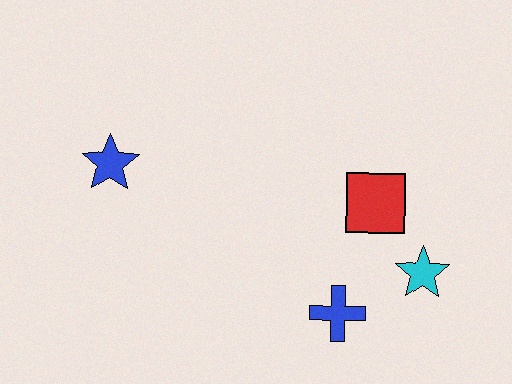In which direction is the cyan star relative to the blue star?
The cyan star is to the right of the blue star.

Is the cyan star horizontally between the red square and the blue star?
No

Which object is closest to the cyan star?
The red square is closest to the cyan star.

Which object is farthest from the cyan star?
The blue star is farthest from the cyan star.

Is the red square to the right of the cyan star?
No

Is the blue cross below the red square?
Yes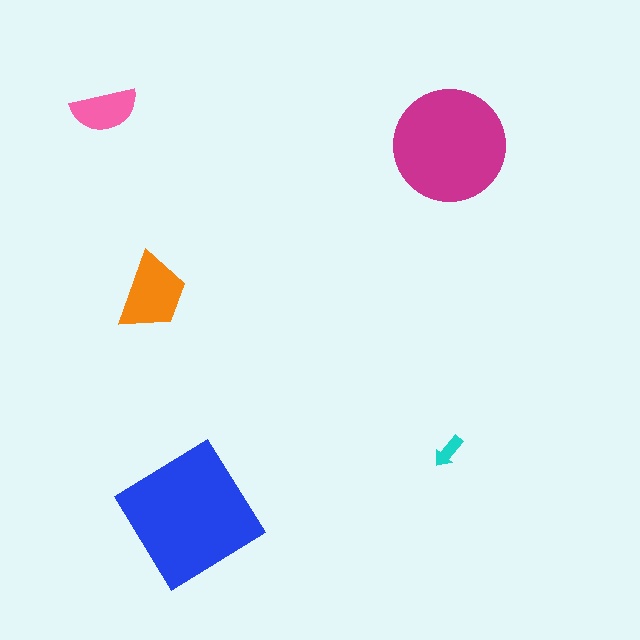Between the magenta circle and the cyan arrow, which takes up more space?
The magenta circle.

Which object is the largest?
The blue diamond.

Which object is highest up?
The pink semicircle is topmost.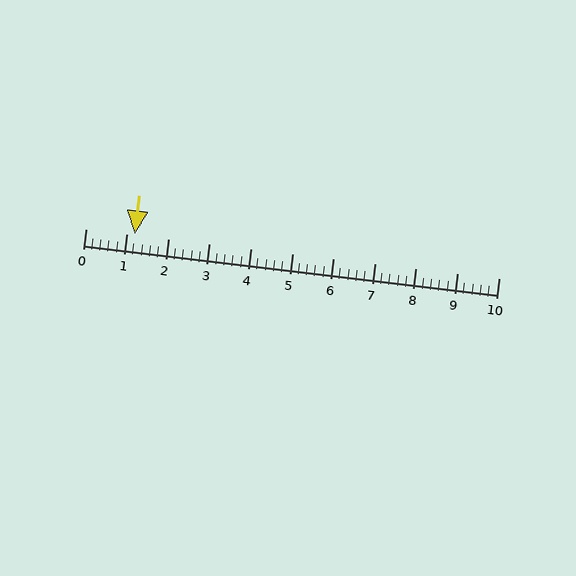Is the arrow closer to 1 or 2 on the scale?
The arrow is closer to 1.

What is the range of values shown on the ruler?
The ruler shows values from 0 to 10.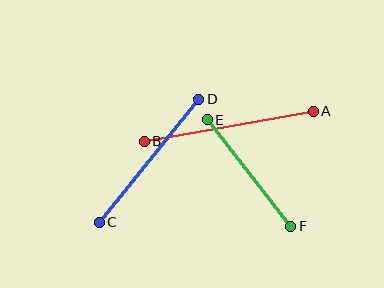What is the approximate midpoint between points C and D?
The midpoint is at approximately (149, 161) pixels.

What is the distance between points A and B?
The distance is approximately 171 pixels.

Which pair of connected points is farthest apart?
Points A and B are farthest apart.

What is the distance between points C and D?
The distance is approximately 158 pixels.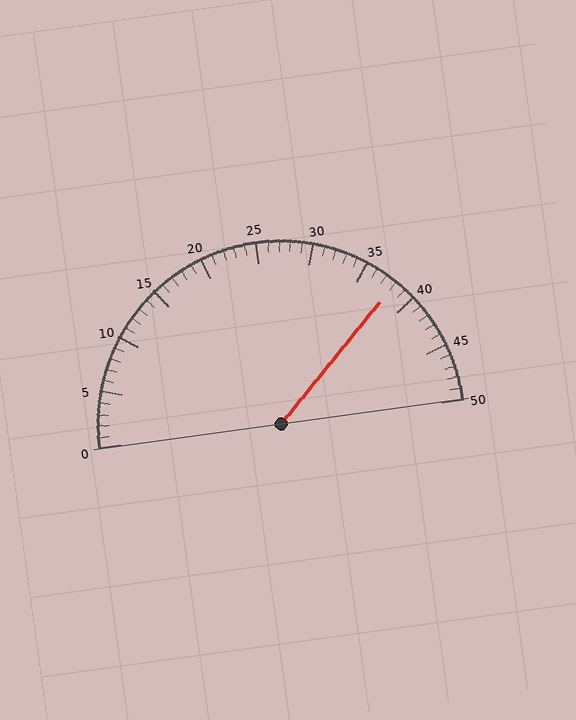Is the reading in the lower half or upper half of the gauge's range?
The reading is in the upper half of the range (0 to 50).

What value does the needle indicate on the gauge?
The needle indicates approximately 38.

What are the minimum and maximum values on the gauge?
The gauge ranges from 0 to 50.